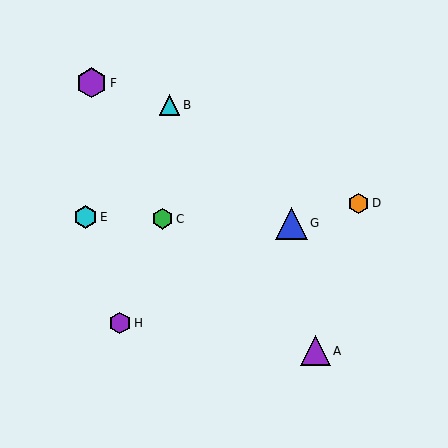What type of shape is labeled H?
Shape H is a purple hexagon.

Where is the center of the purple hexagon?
The center of the purple hexagon is at (120, 323).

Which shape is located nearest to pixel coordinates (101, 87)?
The purple hexagon (labeled F) at (92, 83) is nearest to that location.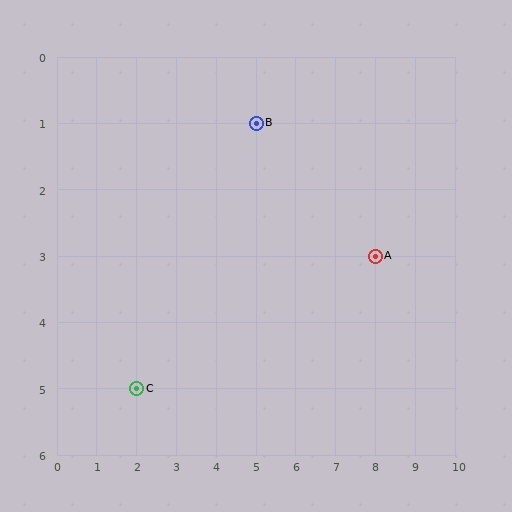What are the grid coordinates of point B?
Point B is at grid coordinates (5, 1).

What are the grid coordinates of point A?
Point A is at grid coordinates (8, 3).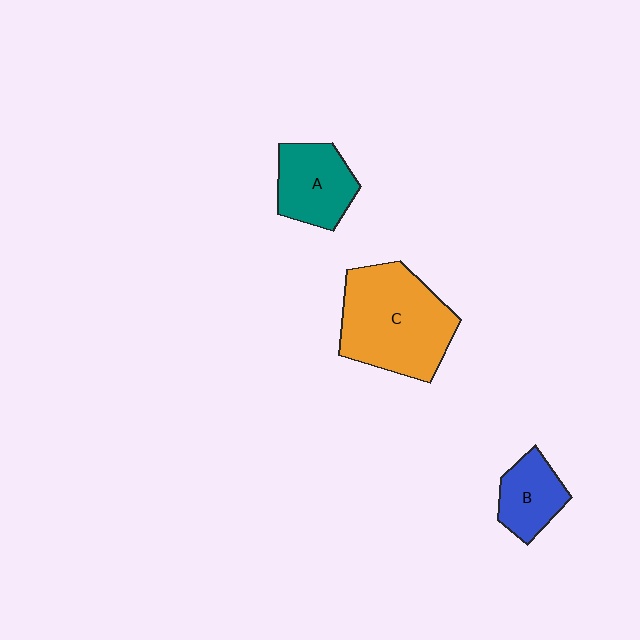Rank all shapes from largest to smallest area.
From largest to smallest: C (orange), A (teal), B (blue).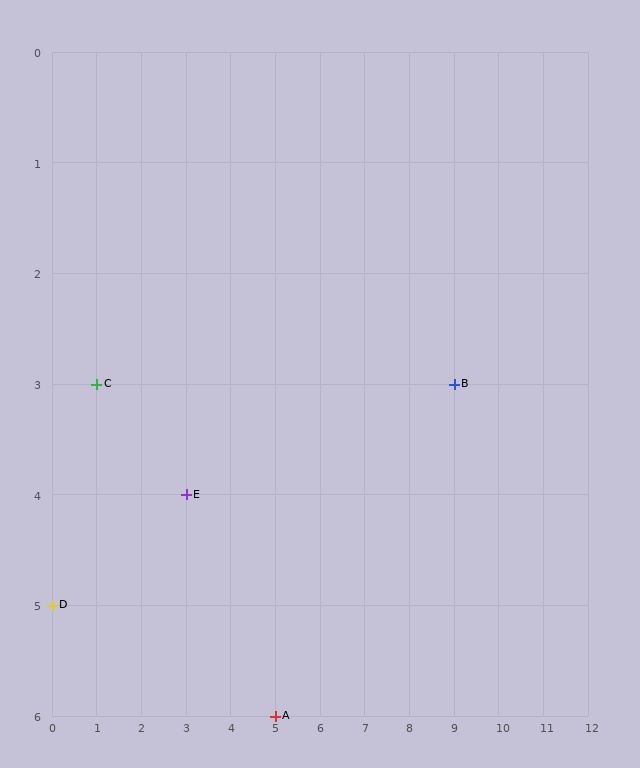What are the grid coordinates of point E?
Point E is at grid coordinates (3, 4).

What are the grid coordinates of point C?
Point C is at grid coordinates (1, 3).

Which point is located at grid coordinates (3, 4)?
Point E is at (3, 4).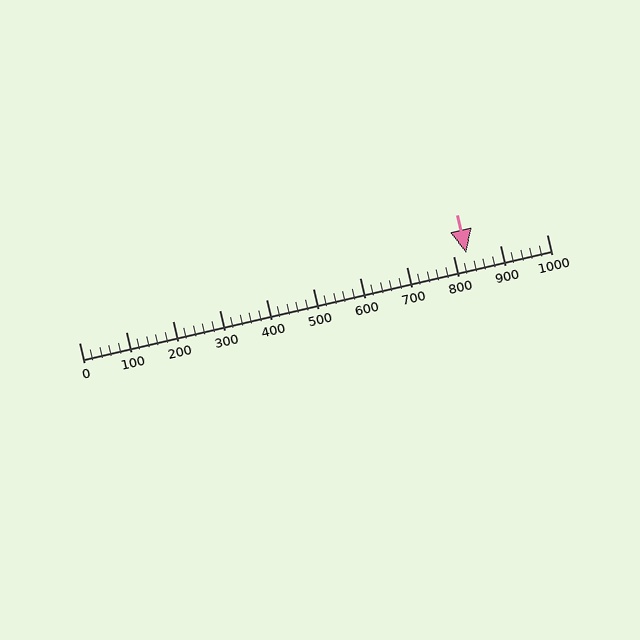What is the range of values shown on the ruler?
The ruler shows values from 0 to 1000.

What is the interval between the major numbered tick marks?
The major tick marks are spaced 100 units apart.